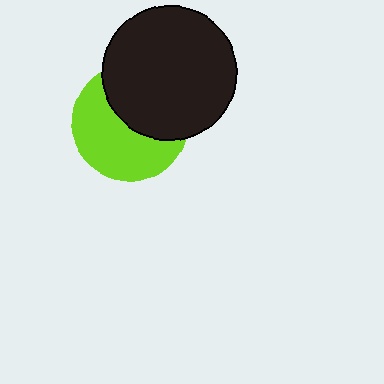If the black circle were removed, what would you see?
You would see the complete lime circle.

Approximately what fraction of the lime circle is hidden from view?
Roughly 45% of the lime circle is hidden behind the black circle.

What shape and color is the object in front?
The object in front is a black circle.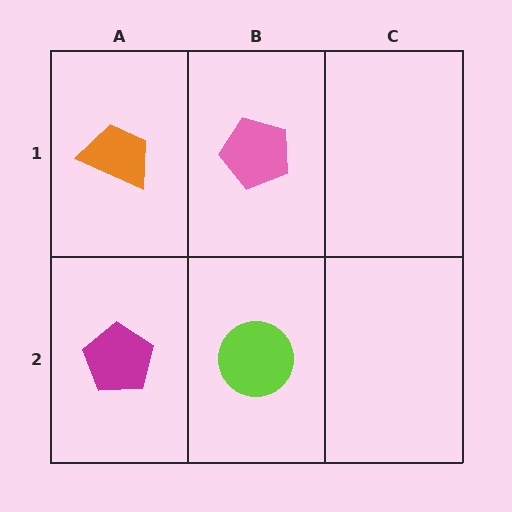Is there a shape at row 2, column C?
No, that cell is empty.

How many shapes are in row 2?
2 shapes.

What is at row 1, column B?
A pink pentagon.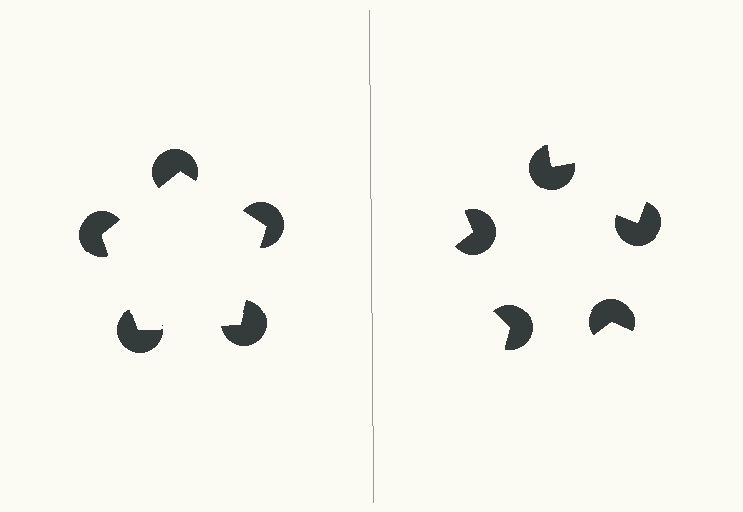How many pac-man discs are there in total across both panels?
10 — 5 on each side.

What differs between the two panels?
The pac-man discs are positioned identically on both sides; only the wedge orientations differ. On the left they align to a pentagon; on the right they are misaligned.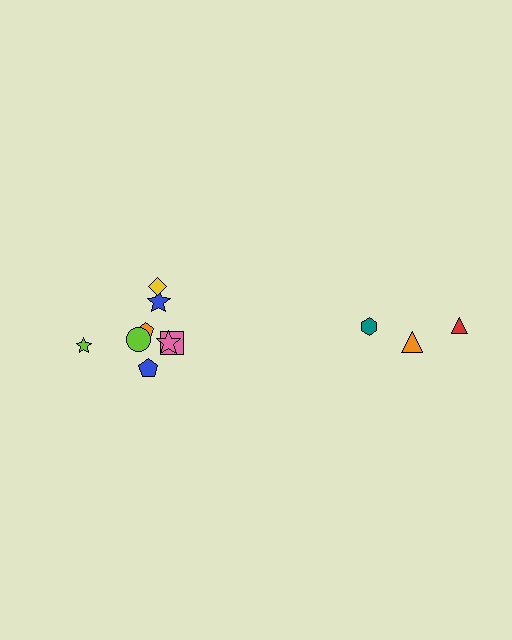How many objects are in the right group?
There are 3 objects.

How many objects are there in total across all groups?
There are 11 objects.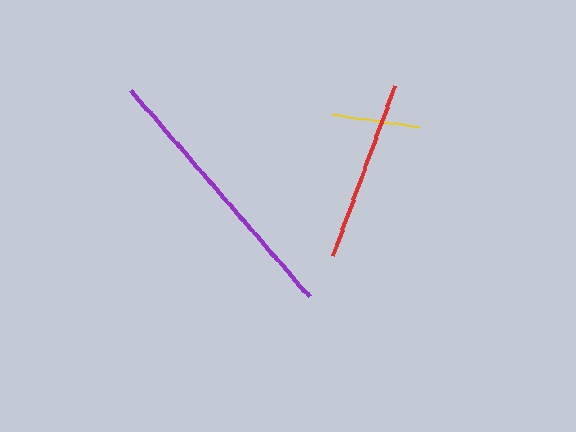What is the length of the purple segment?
The purple segment is approximately 272 pixels long.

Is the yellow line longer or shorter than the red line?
The red line is longer than the yellow line.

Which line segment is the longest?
The purple line is the longest at approximately 272 pixels.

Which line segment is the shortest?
The yellow line is the shortest at approximately 88 pixels.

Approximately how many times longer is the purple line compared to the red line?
The purple line is approximately 1.5 times the length of the red line.